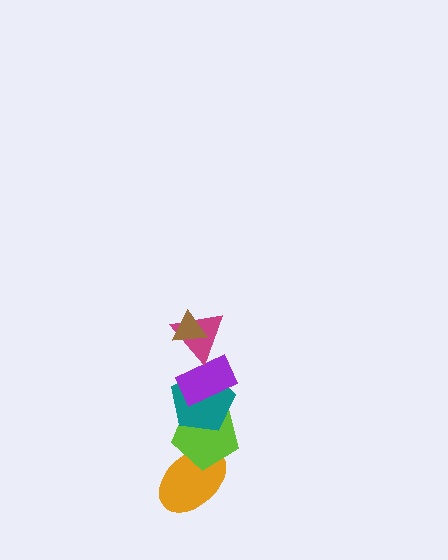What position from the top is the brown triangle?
The brown triangle is 1st from the top.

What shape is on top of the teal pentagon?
The purple rectangle is on top of the teal pentagon.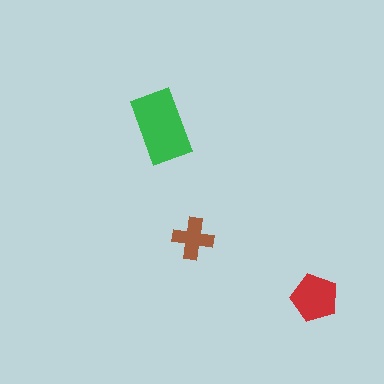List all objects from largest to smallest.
The green rectangle, the red pentagon, the brown cross.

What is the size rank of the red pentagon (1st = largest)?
2nd.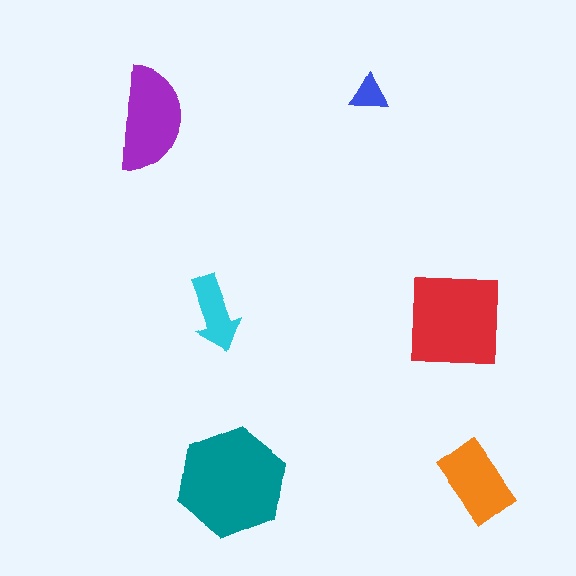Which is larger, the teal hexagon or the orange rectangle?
The teal hexagon.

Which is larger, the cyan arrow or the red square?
The red square.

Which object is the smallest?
The blue triangle.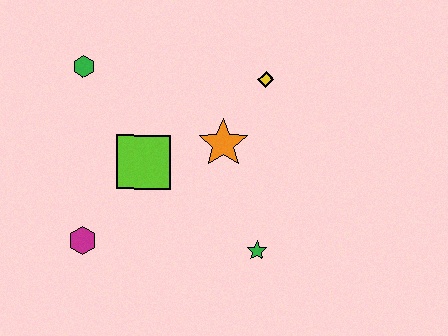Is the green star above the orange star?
No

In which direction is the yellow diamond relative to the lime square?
The yellow diamond is to the right of the lime square.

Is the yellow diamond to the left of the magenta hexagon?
No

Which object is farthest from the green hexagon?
The green star is farthest from the green hexagon.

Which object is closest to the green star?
The orange star is closest to the green star.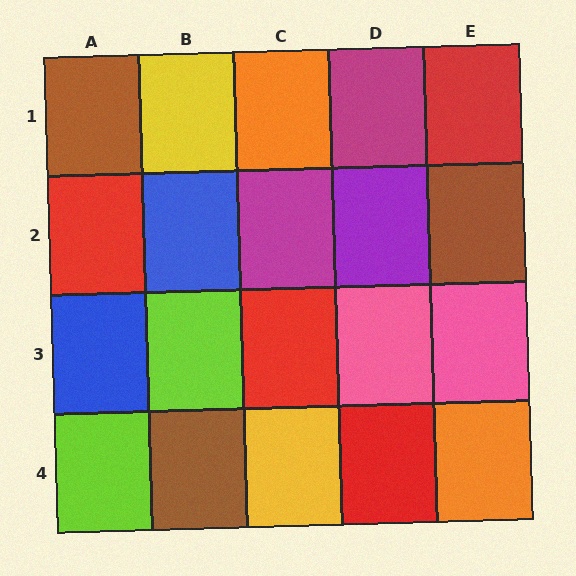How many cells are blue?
2 cells are blue.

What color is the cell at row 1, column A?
Brown.